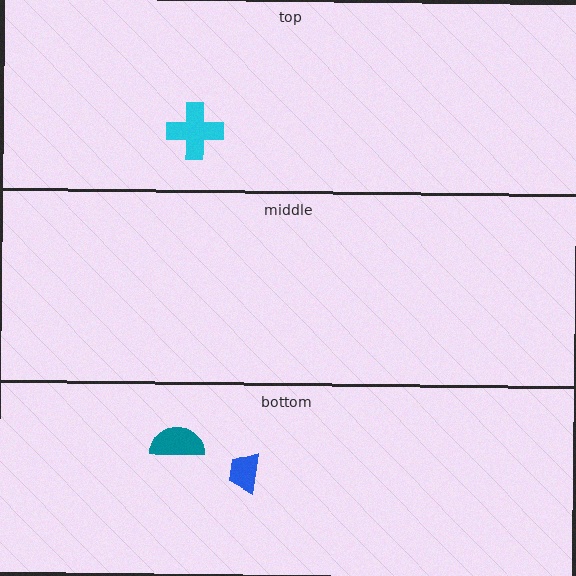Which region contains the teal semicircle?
The bottom region.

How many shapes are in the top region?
1.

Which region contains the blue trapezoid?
The bottom region.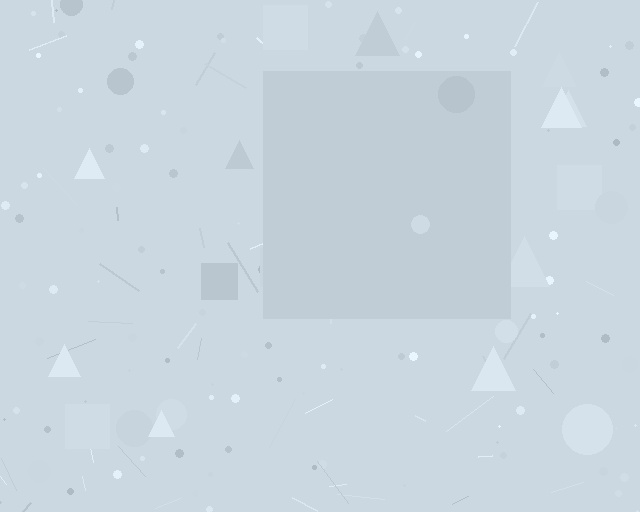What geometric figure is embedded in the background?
A square is embedded in the background.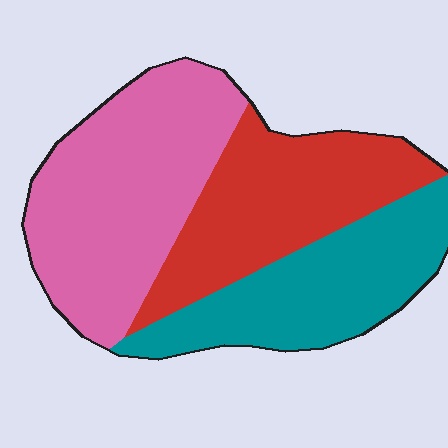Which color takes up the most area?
Pink, at roughly 40%.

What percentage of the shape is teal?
Teal covers around 30% of the shape.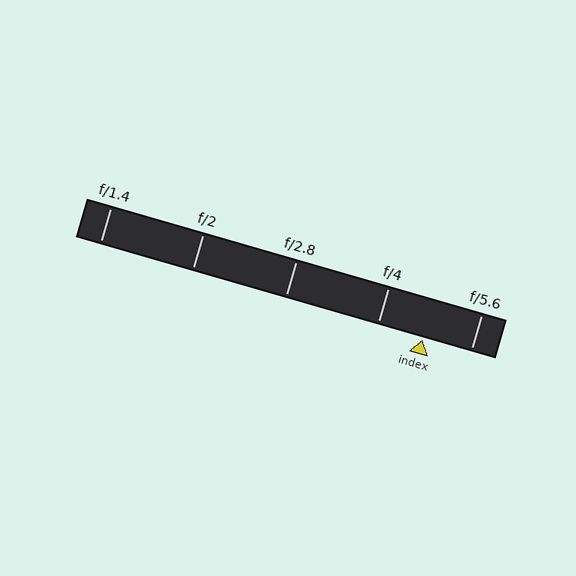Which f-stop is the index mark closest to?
The index mark is closest to f/4.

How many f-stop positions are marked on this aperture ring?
There are 5 f-stop positions marked.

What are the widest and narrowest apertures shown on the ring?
The widest aperture shown is f/1.4 and the narrowest is f/5.6.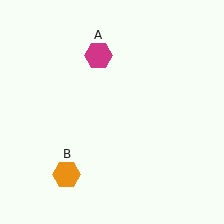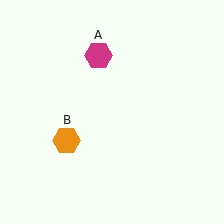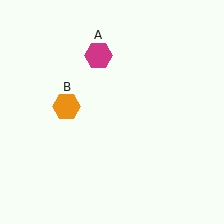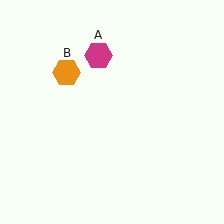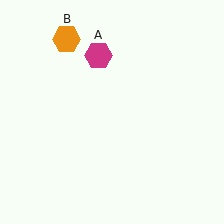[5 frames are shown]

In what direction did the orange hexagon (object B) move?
The orange hexagon (object B) moved up.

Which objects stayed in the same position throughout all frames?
Magenta hexagon (object A) remained stationary.